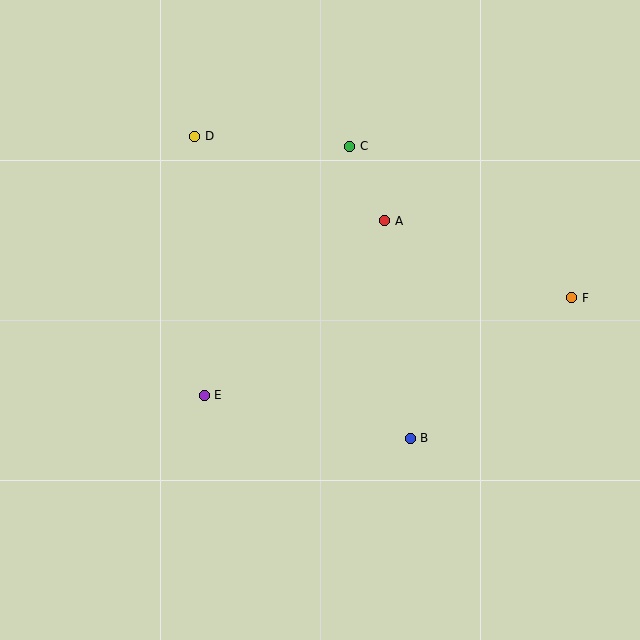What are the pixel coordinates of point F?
Point F is at (572, 298).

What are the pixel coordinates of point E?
Point E is at (204, 395).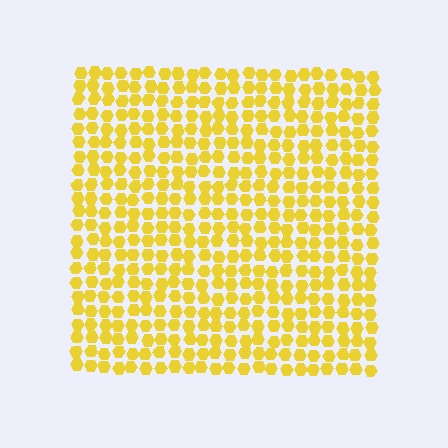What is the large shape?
The large shape is a square.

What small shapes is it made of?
It is made of small hexagons.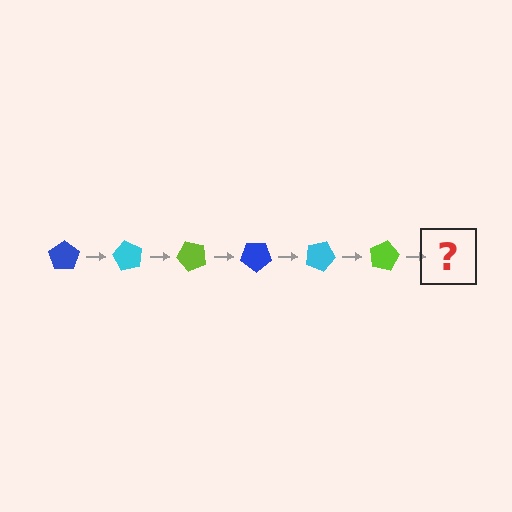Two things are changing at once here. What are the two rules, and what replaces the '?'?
The two rules are that it rotates 60 degrees each step and the color cycles through blue, cyan, and lime. The '?' should be a blue pentagon, rotated 360 degrees from the start.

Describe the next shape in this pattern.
It should be a blue pentagon, rotated 360 degrees from the start.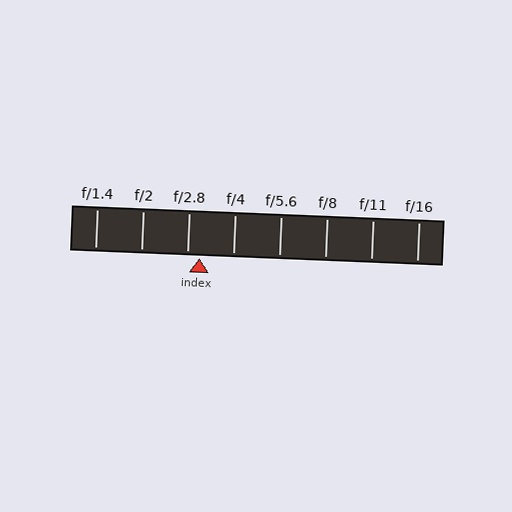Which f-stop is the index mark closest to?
The index mark is closest to f/2.8.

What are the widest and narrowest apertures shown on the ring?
The widest aperture shown is f/1.4 and the narrowest is f/16.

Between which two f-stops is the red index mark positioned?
The index mark is between f/2.8 and f/4.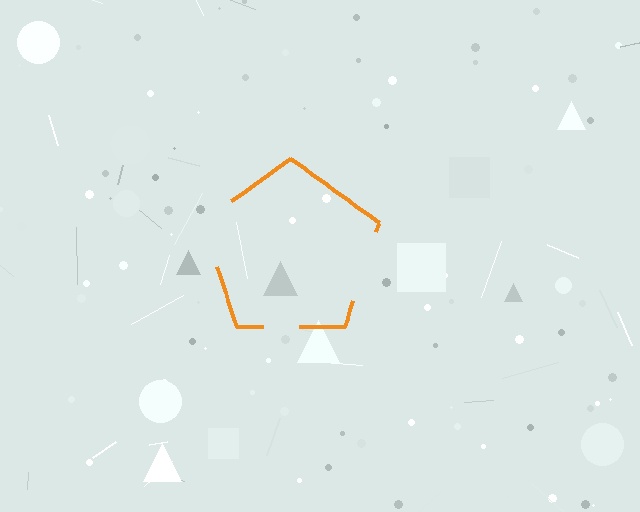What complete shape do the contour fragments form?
The contour fragments form a pentagon.